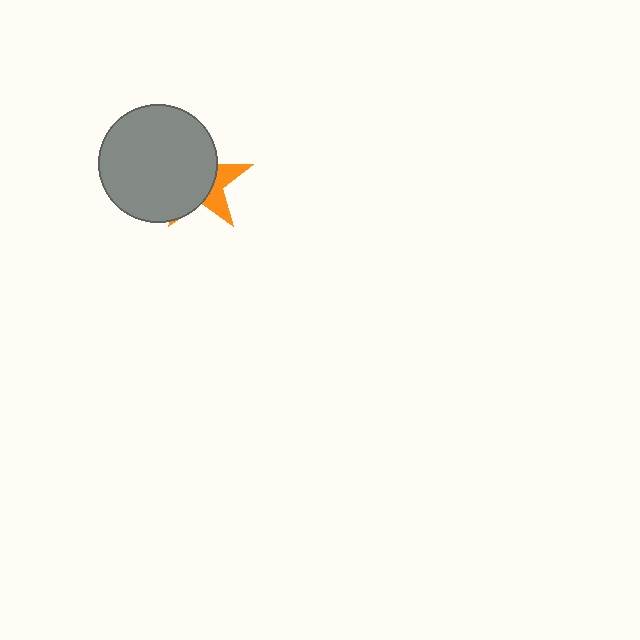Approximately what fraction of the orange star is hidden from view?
Roughly 69% of the orange star is hidden behind the gray circle.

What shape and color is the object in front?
The object in front is a gray circle.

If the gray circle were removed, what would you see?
You would see the complete orange star.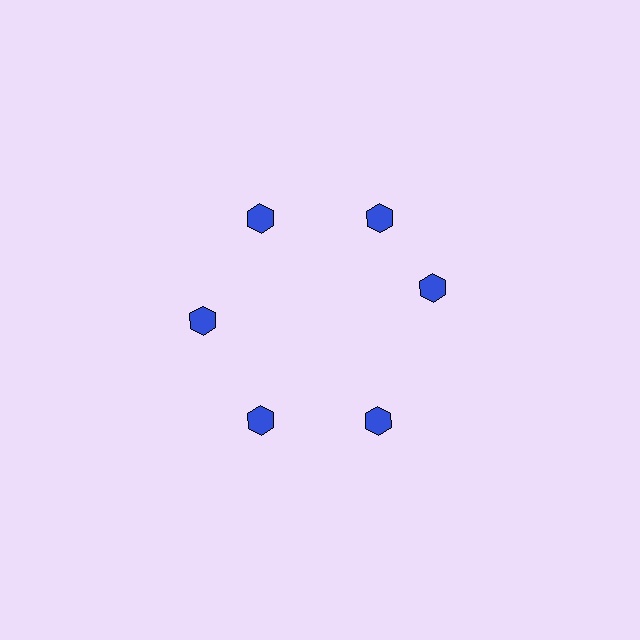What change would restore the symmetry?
The symmetry would be restored by rotating it back into even spacing with its neighbors so that all 6 hexagons sit at equal angles and equal distance from the center.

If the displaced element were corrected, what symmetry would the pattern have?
It would have 6-fold rotational symmetry — the pattern would map onto itself every 60 degrees.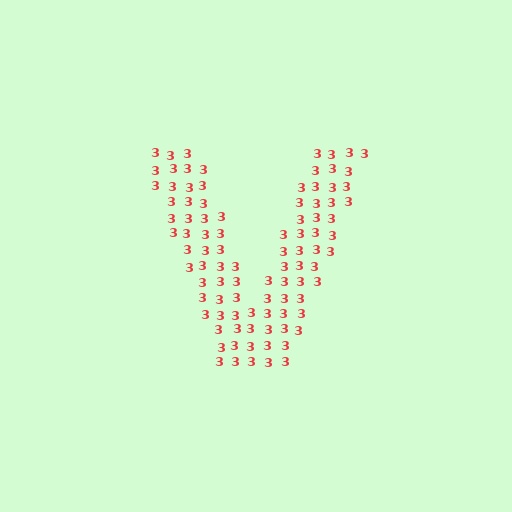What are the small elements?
The small elements are digit 3's.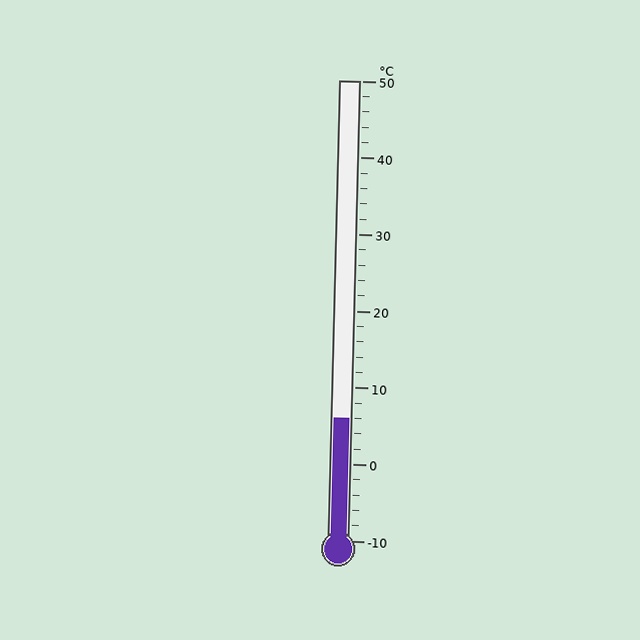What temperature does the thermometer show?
The thermometer shows approximately 6°C.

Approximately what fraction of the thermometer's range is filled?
The thermometer is filled to approximately 25% of its range.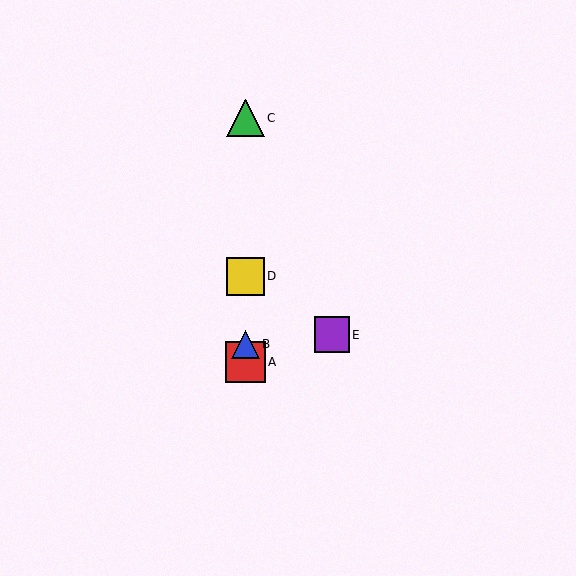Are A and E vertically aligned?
No, A is at x≈245 and E is at x≈332.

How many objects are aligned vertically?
4 objects (A, B, C, D) are aligned vertically.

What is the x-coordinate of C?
Object C is at x≈245.